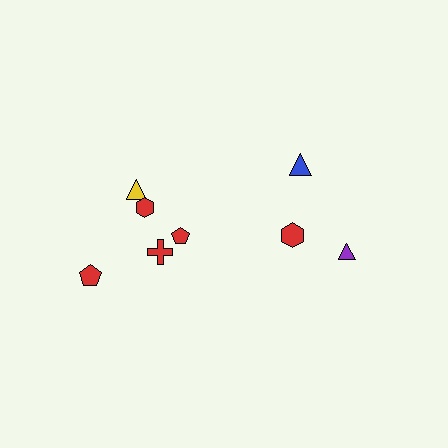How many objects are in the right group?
There are 3 objects.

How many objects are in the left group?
There are 5 objects.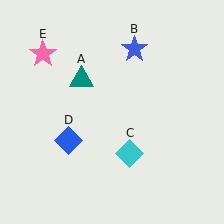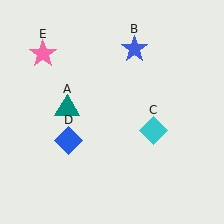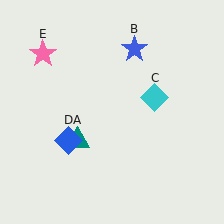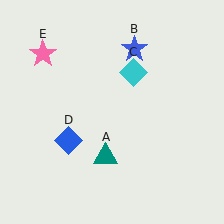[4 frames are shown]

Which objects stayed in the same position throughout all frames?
Blue star (object B) and blue diamond (object D) and pink star (object E) remained stationary.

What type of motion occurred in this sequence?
The teal triangle (object A), cyan diamond (object C) rotated counterclockwise around the center of the scene.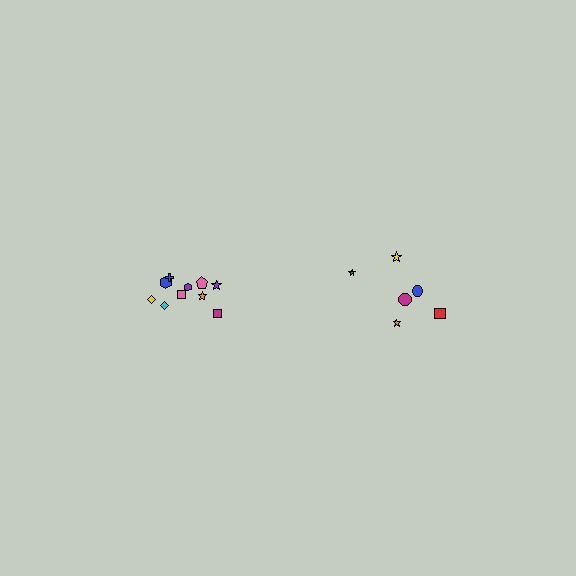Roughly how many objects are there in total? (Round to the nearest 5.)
Roughly 15 objects in total.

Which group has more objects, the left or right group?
The left group.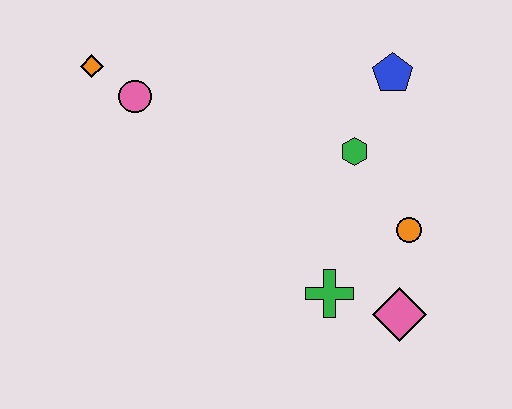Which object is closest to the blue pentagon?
The green hexagon is closest to the blue pentagon.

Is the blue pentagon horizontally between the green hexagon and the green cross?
No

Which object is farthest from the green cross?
The orange diamond is farthest from the green cross.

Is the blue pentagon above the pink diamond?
Yes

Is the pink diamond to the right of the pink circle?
Yes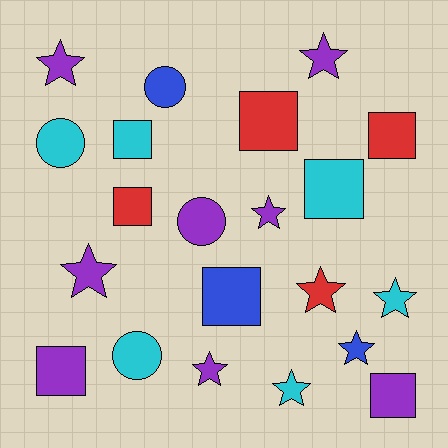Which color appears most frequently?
Purple, with 8 objects.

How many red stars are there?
There is 1 red star.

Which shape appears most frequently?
Star, with 9 objects.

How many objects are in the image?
There are 21 objects.